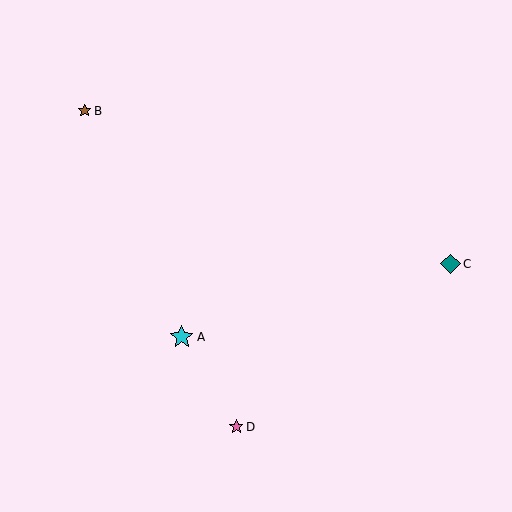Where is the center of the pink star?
The center of the pink star is at (236, 427).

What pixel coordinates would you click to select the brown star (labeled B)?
Click at (84, 111) to select the brown star B.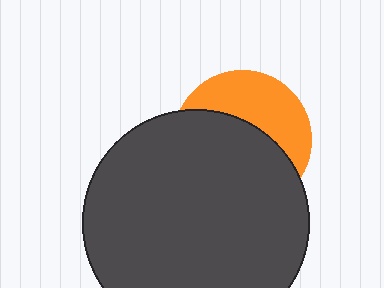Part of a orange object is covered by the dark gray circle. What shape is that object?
It is a circle.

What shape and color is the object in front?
The object in front is a dark gray circle.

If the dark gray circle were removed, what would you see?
You would see the complete orange circle.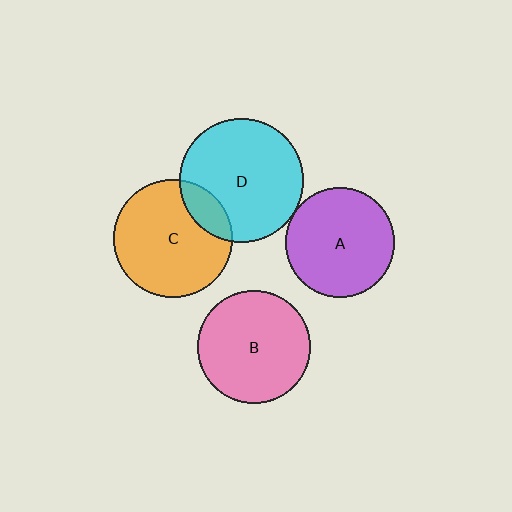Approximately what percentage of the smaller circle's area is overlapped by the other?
Approximately 5%.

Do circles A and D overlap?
Yes.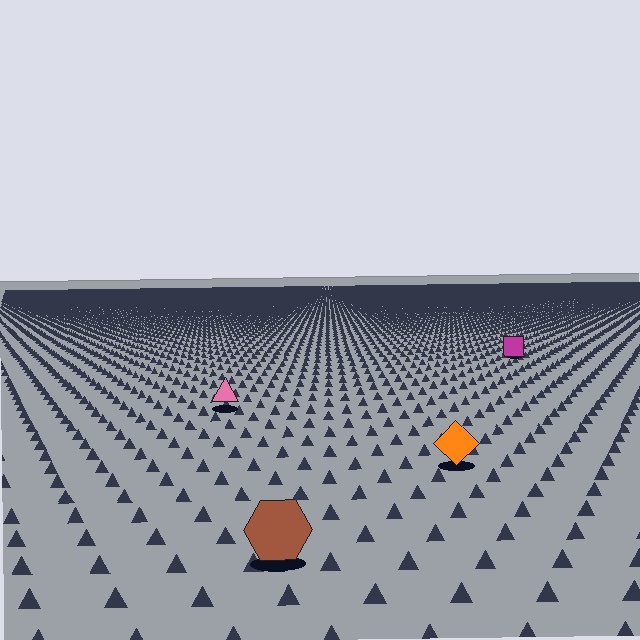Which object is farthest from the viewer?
The magenta square is farthest from the viewer. It appears smaller and the ground texture around it is denser.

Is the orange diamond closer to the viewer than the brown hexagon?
No. The brown hexagon is closer — you can tell from the texture gradient: the ground texture is coarser near it.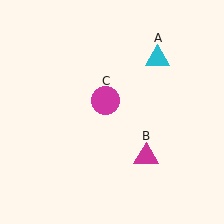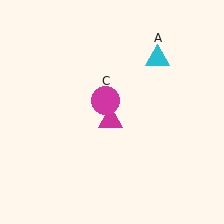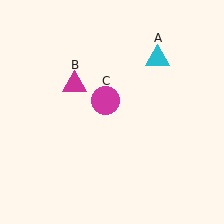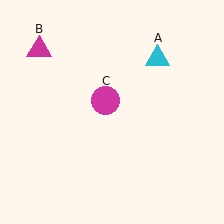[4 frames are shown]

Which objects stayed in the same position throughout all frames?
Cyan triangle (object A) and magenta circle (object C) remained stationary.